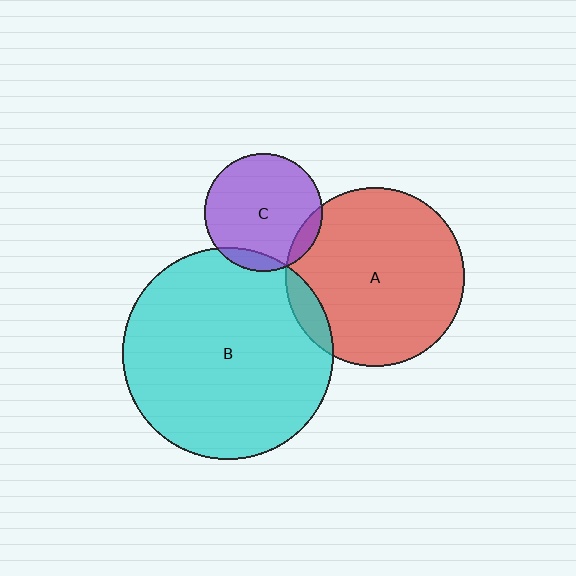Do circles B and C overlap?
Yes.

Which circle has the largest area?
Circle B (cyan).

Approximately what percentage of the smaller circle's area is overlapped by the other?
Approximately 10%.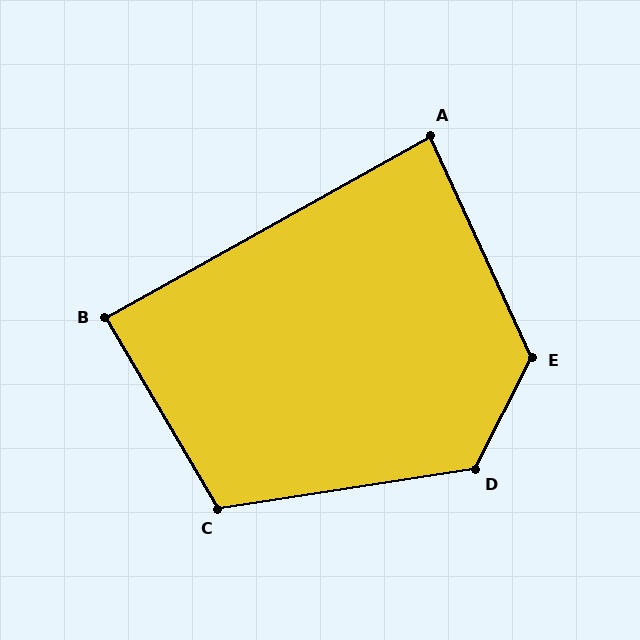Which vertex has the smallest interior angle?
A, at approximately 85 degrees.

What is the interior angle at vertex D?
Approximately 126 degrees (obtuse).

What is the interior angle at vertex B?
Approximately 89 degrees (approximately right).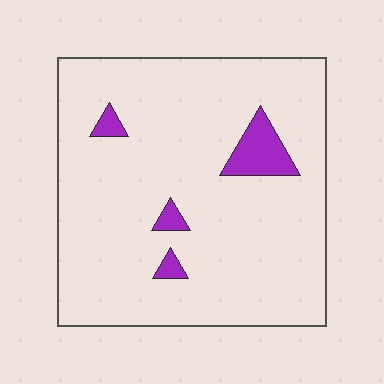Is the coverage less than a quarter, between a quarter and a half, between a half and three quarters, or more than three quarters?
Less than a quarter.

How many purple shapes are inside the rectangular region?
4.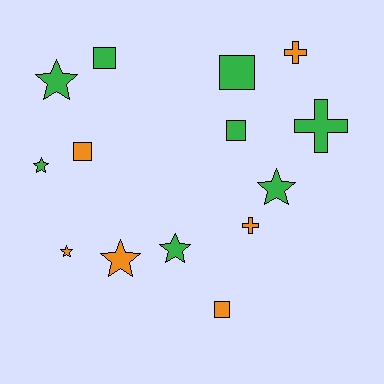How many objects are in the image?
There are 14 objects.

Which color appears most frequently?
Green, with 8 objects.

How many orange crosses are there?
There are 2 orange crosses.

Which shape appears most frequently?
Star, with 6 objects.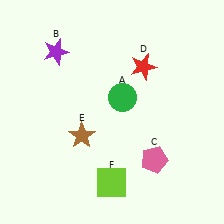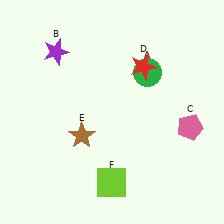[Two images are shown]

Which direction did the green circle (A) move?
The green circle (A) moved up.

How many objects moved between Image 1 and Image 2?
2 objects moved between the two images.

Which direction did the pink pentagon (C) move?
The pink pentagon (C) moved right.